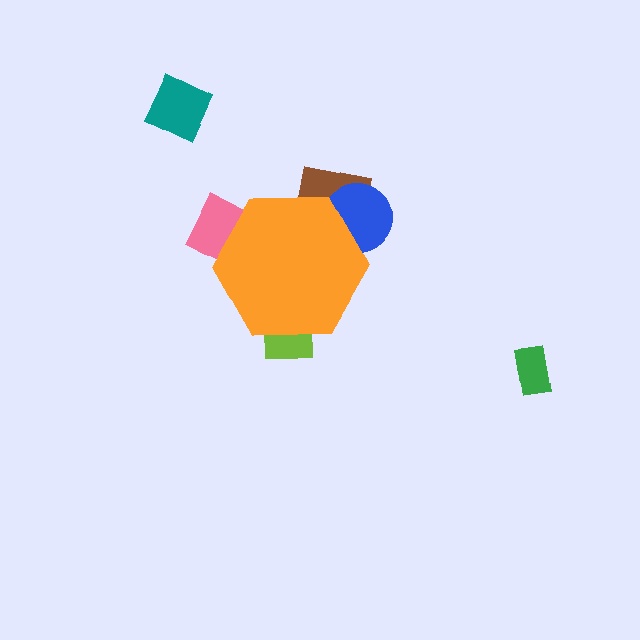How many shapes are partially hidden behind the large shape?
4 shapes are partially hidden.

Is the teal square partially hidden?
No, the teal square is fully visible.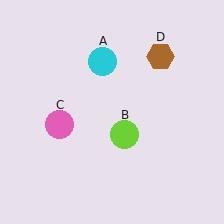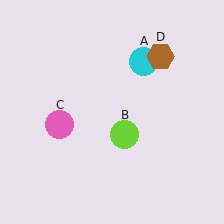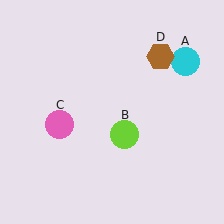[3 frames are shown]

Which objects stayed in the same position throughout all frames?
Lime circle (object B) and pink circle (object C) and brown hexagon (object D) remained stationary.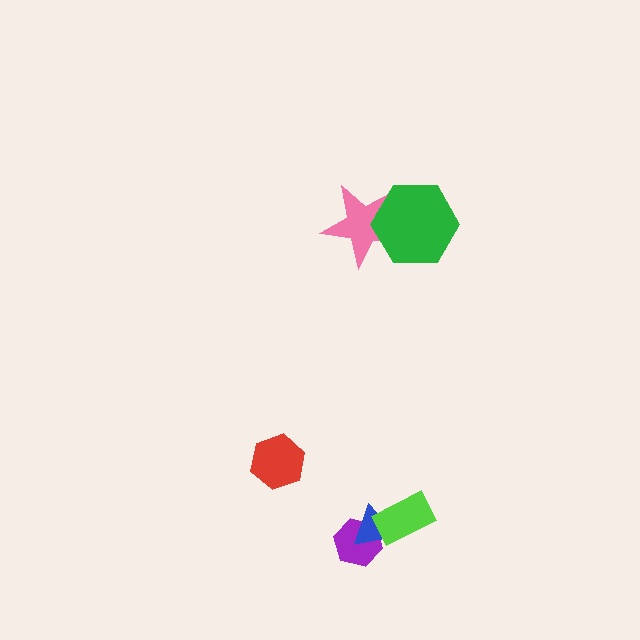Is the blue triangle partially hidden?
Yes, it is partially covered by another shape.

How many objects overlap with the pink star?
1 object overlaps with the pink star.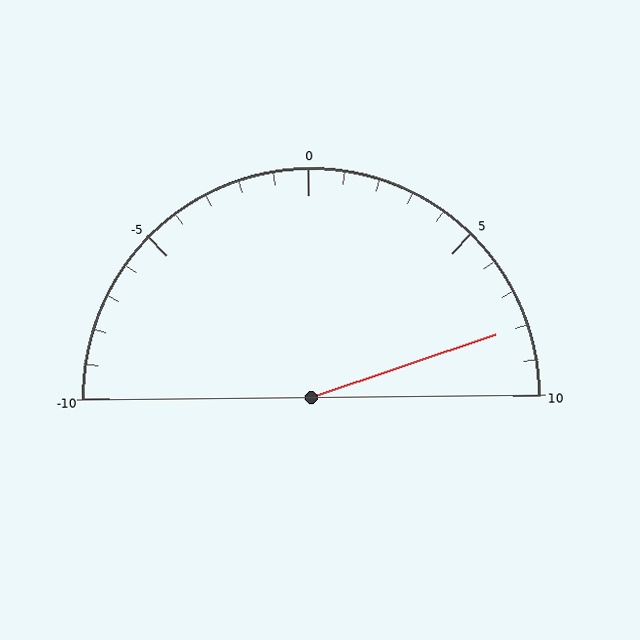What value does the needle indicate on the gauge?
The needle indicates approximately 8.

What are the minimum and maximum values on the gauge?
The gauge ranges from -10 to 10.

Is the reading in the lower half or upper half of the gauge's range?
The reading is in the upper half of the range (-10 to 10).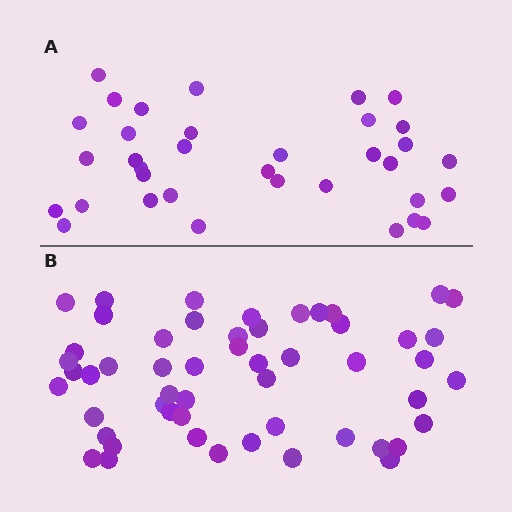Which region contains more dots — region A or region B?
Region B (the bottom region) has more dots.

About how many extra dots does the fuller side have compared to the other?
Region B has approximately 20 more dots than region A.